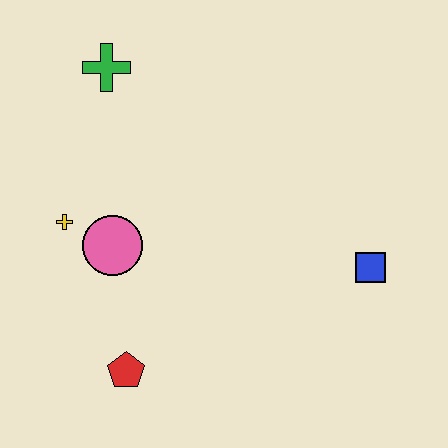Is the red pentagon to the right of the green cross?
Yes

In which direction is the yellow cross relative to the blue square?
The yellow cross is to the left of the blue square.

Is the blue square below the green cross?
Yes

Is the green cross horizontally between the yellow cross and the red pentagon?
Yes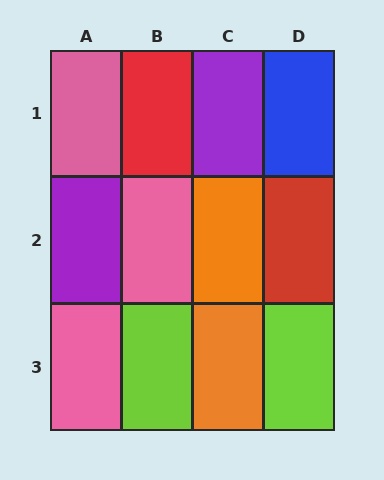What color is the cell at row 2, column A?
Purple.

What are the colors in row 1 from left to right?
Pink, red, purple, blue.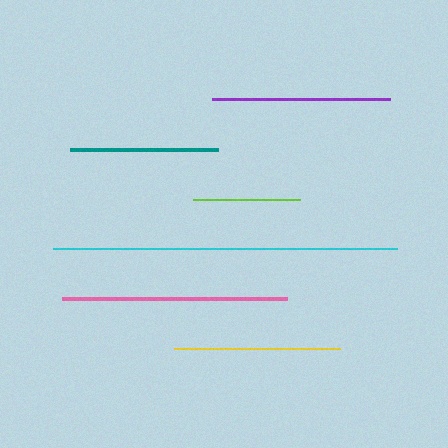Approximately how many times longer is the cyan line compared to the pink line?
The cyan line is approximately 1.5 times the length of the pink line.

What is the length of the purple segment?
The purple segment is approximately 178 pixels long.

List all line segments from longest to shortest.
From longest to shortest: cyan, pink, purple, yellow, teal, lime.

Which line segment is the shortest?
The lime line is the shortest at approximately 108 pixels.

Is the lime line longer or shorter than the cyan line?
The cyan line is longer than the lime line.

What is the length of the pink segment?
The pink segment is approximately 225 pixels long.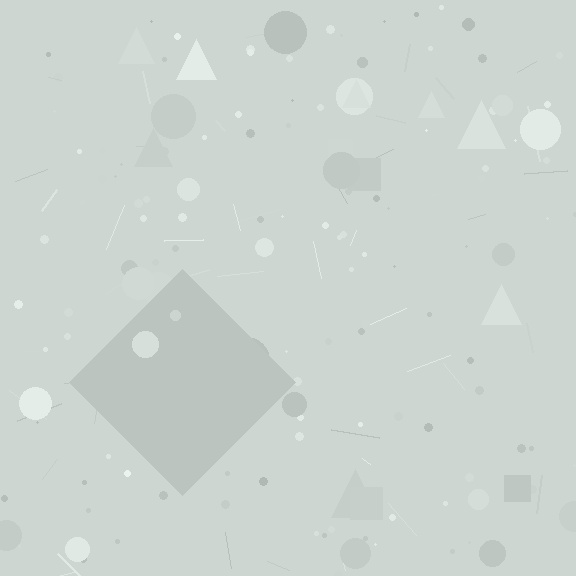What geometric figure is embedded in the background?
A diamond is embedded in the background.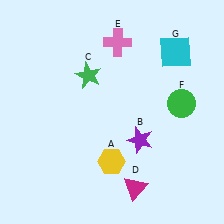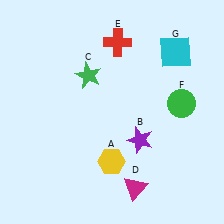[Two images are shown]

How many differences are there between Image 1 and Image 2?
There is 1 difference between the two images.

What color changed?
The cross (E) changed from pink in Image 1 to red in Image 2.